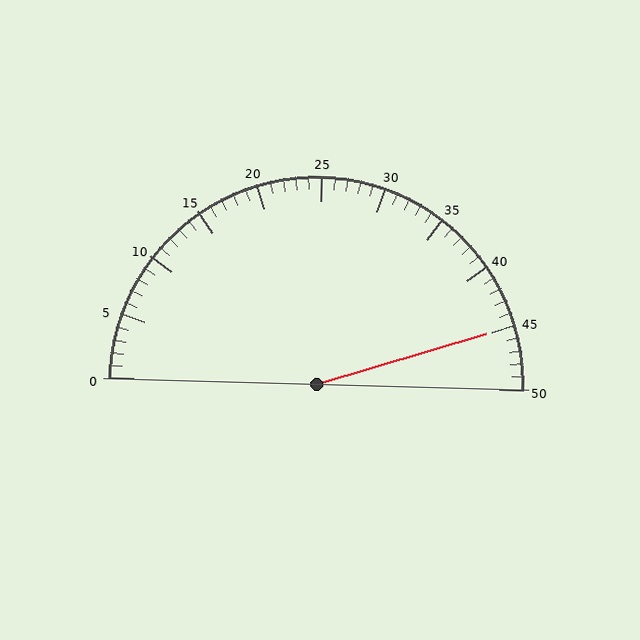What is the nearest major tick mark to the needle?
The nearest major tick mark is 45.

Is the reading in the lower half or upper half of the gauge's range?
The reading is in the upper half of the range (0 to 50).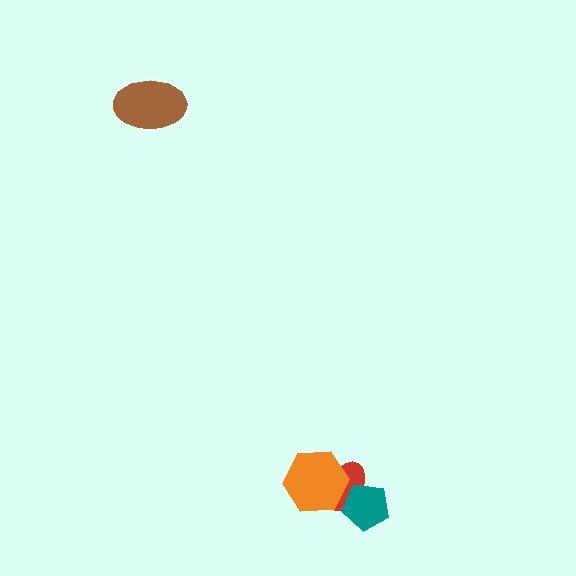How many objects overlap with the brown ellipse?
0 objects overlap with the brown ellipse.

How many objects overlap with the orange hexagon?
1 object overlaps with the orange hexagon.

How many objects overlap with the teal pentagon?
1 object overlaps with the teal pentagon.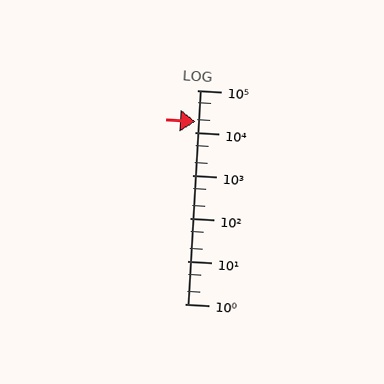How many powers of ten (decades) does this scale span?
The scale spans 5 decades, from 1 to 100000.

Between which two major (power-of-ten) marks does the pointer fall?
The pointer is between 10000 and 100000.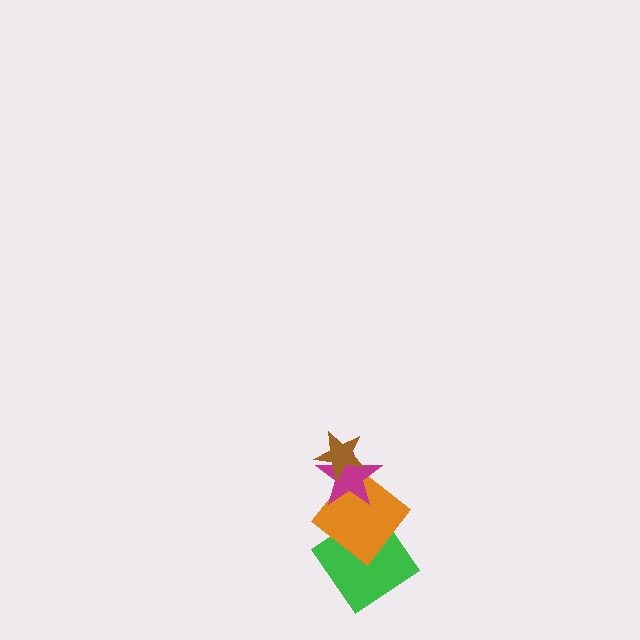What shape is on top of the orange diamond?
The magenta star is on top of the orange diamond.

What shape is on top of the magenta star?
The brown star is on top of the magenta star.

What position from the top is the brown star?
The brown star is 1st from the top.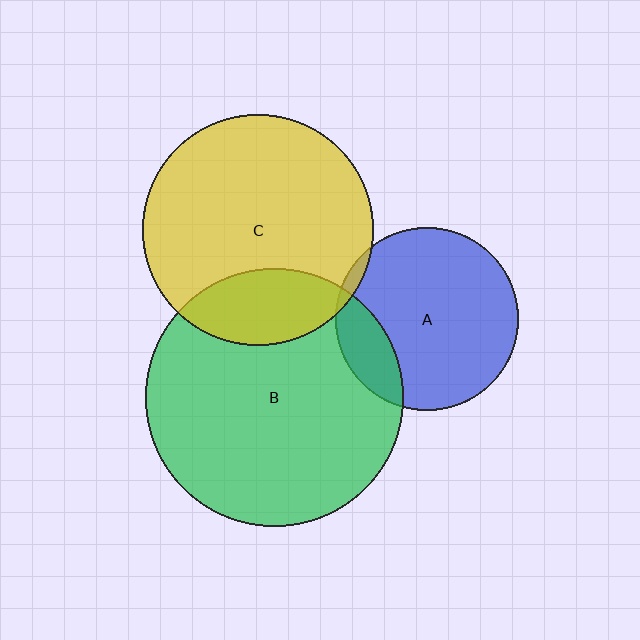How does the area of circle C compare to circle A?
Approximately 1.6 times.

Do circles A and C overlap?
Yes.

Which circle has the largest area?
Circle B (green).